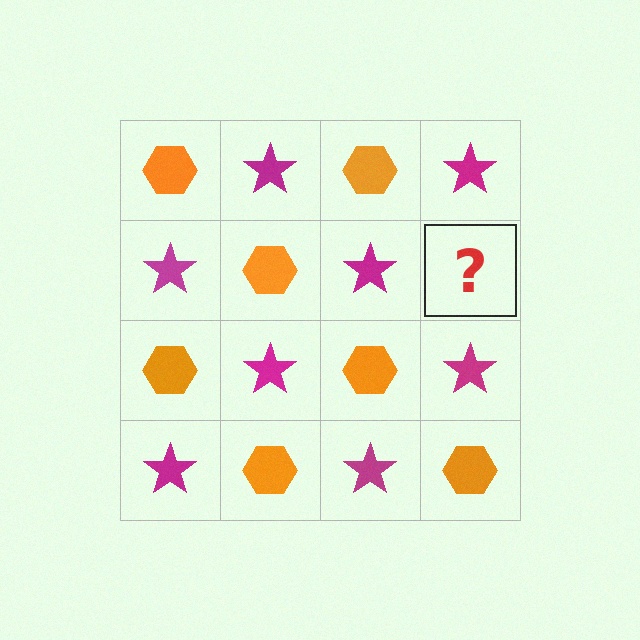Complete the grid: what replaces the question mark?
The question mark should be replaced with an orange hexagon.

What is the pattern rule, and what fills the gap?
The rule is that it alternates orange hexagon and magenta star in a checkerboard pattern. The gap should be filled with an orange hexagon.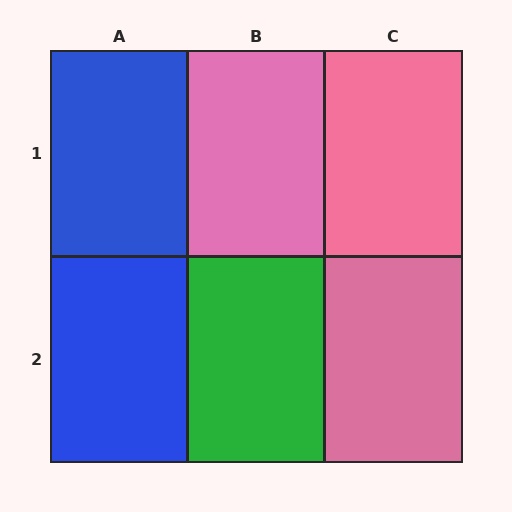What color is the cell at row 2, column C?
Pink.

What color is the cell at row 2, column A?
Blue.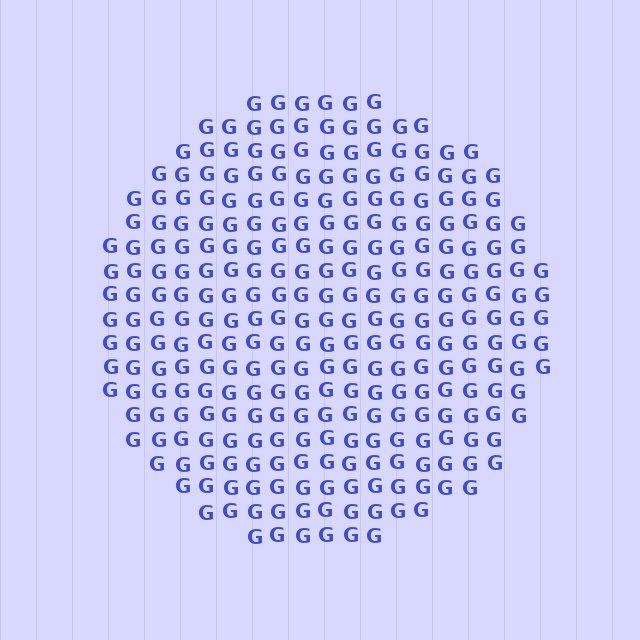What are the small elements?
The small elements are letter G's.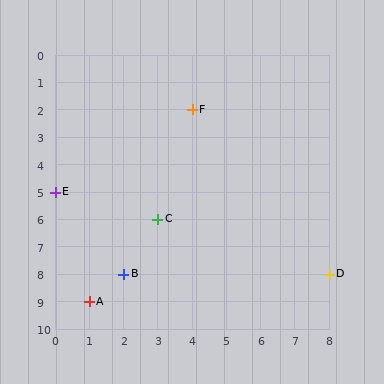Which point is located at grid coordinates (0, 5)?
Point E is at (0, 5).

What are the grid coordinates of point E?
Point E is at grid coordinates (0, 5).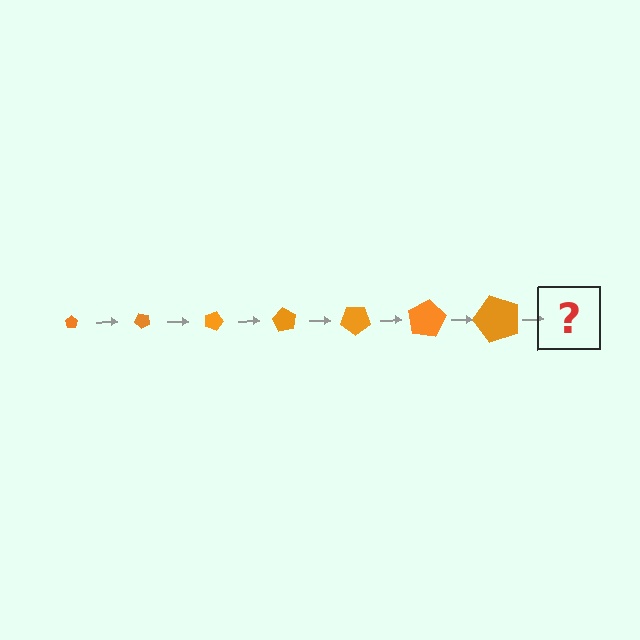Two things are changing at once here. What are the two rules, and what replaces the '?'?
The two rules are that the pentagon grows larger each step and it rotates 45 degrees each step. The '?' should be a pentagon, larger than the previous one and rotated 315 degrees from the start.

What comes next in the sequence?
The next element should be a pentagon, larger than the previous one and rotated 315 degrees from the start.